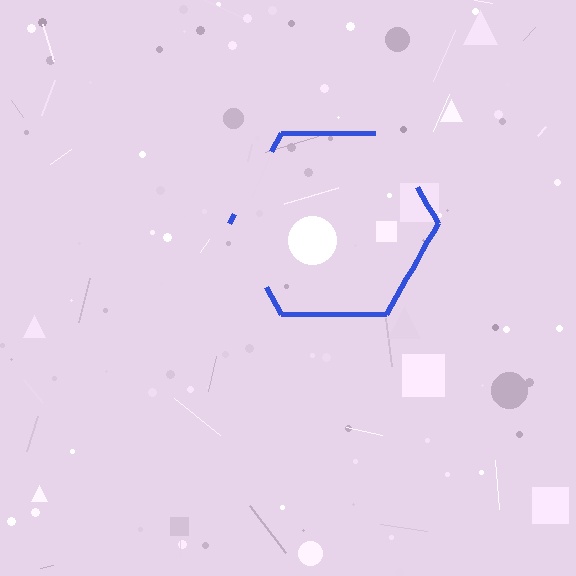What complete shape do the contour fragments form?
The contour fragments form a hexagon.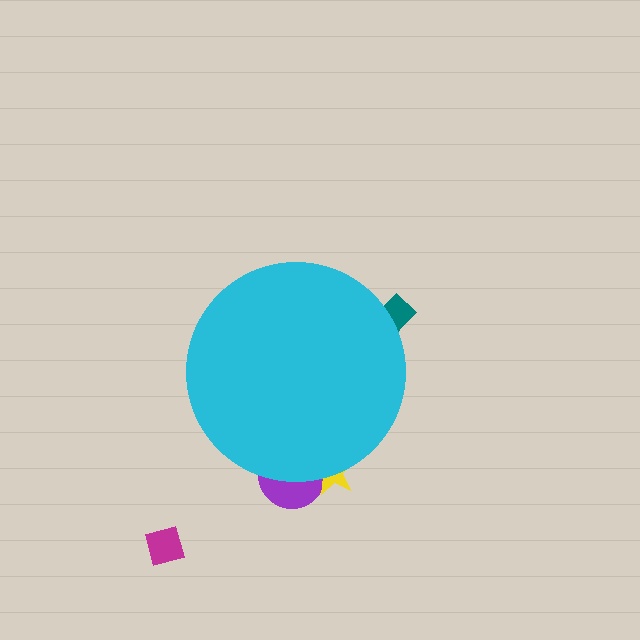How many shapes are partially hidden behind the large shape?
3 shapes are partially hidden.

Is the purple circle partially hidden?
Yes, the purple circle is partially hidden behind the cyan circle.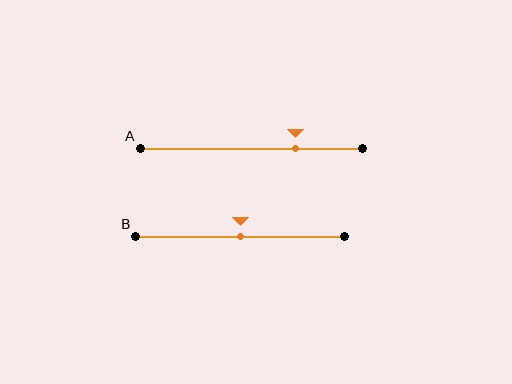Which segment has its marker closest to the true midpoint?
Segment B has its marker closest to the true midpoint.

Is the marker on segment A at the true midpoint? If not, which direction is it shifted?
No, the marker on segment A is shifted to the right by about 20% of the segment length.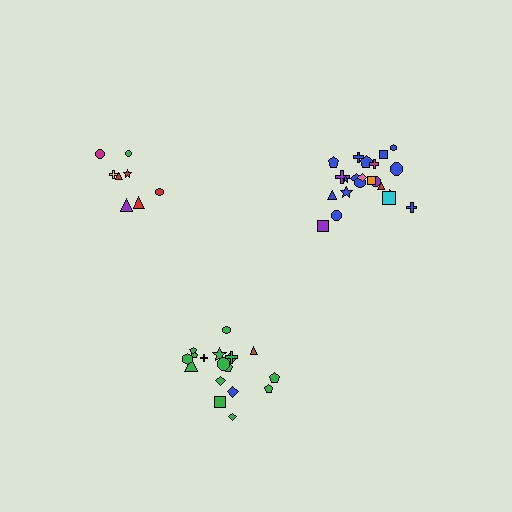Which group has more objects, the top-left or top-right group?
The top-right group.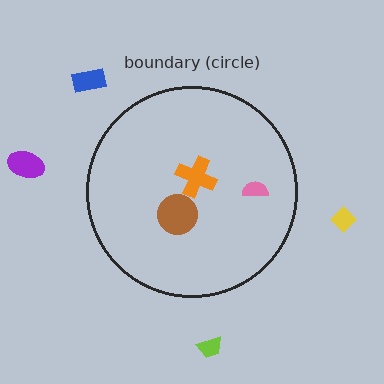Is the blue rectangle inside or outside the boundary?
Outside.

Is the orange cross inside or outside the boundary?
Inside.